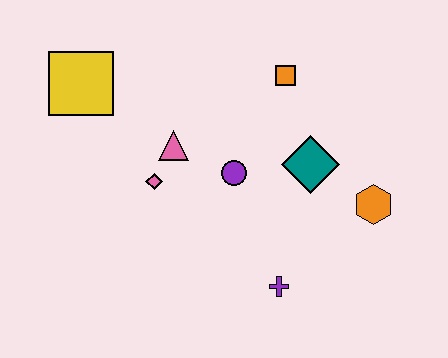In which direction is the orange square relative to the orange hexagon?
The orange square is above the orange hexagon.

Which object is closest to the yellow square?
The pink triangle is closest to the yellow square.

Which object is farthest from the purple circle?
The yellow square is farthest from the purple circle.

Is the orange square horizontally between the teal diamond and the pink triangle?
Yes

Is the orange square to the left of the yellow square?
No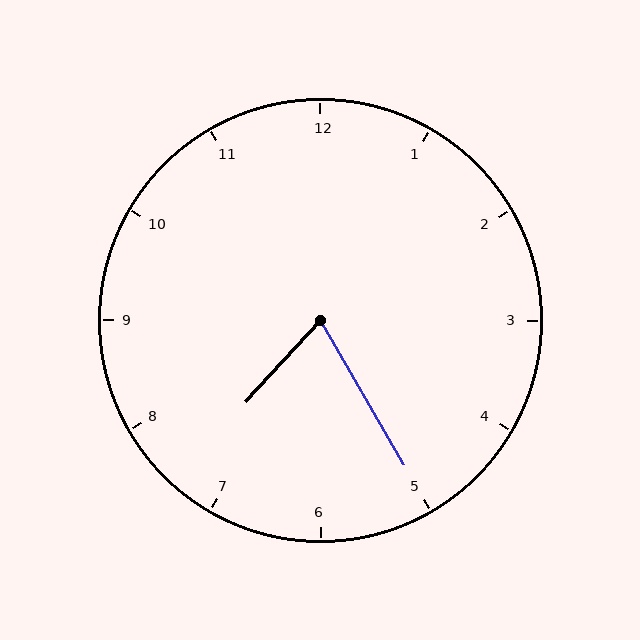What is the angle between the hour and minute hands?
Approximately 72 degrees.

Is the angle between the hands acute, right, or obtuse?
It is acute.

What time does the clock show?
7:25.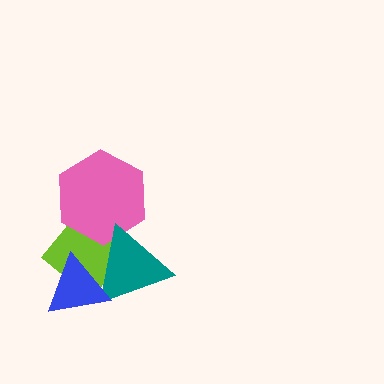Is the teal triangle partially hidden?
Yes, it is partially covered by another shape.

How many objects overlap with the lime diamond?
3 objects overlap with the lime diamond.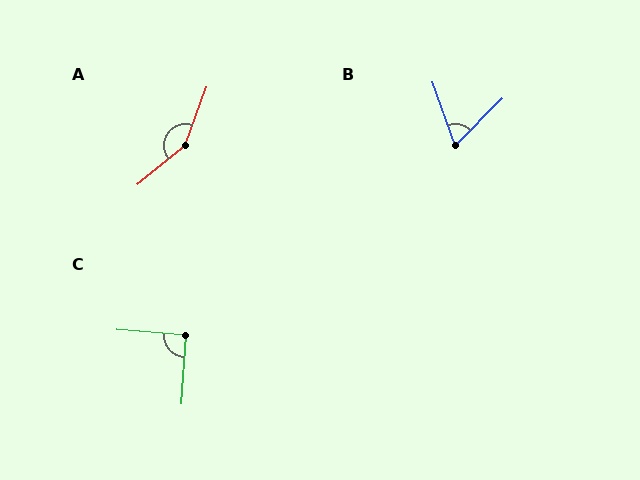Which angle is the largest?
A, at approximately 149 degrees.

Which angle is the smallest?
B, at approximately 65 degrees.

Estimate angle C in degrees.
Approximately 91 degrees.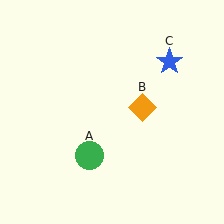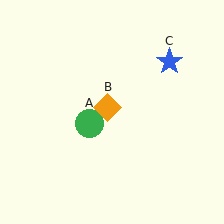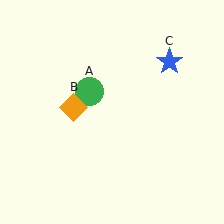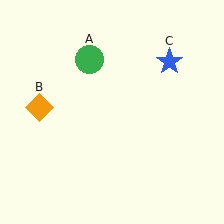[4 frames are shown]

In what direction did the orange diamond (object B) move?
The orange diamond (object B) moved left.